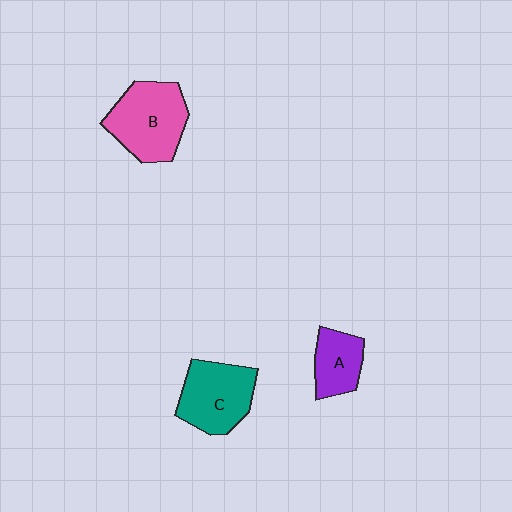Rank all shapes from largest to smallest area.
From largest to smallest: B (pink), C (teal), A (purple).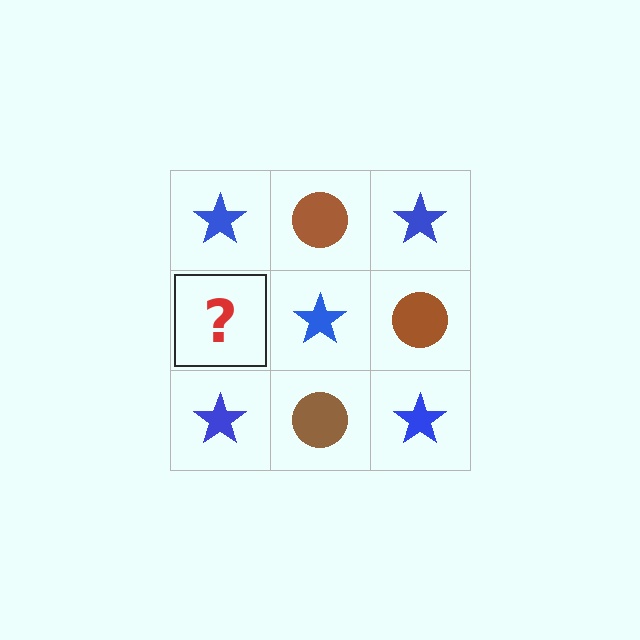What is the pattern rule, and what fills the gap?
The rule is that it alternates blue star and brown circle in a checkerboard pattern. The gap should be filled with a brown circle.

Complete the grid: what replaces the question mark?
The question mark should be replaced with a brown circle.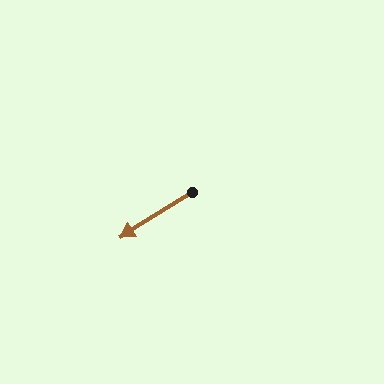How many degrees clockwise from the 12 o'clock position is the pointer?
Approximately 238 degrees.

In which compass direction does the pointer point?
Southwest.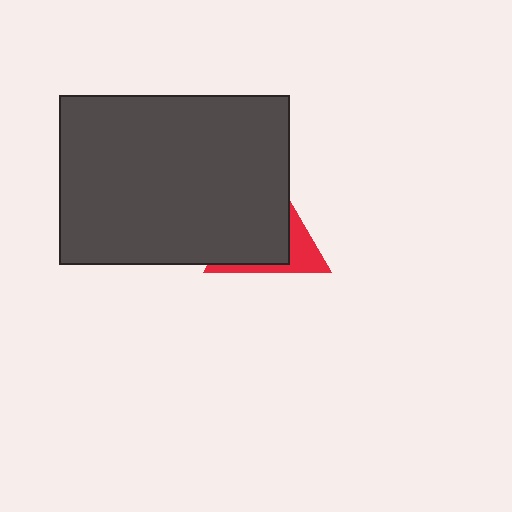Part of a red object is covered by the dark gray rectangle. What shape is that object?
It is a triangle.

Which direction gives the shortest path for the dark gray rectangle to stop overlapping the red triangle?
Moving left gives the shortest separation.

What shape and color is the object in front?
The object in front is a dark gray rectangle.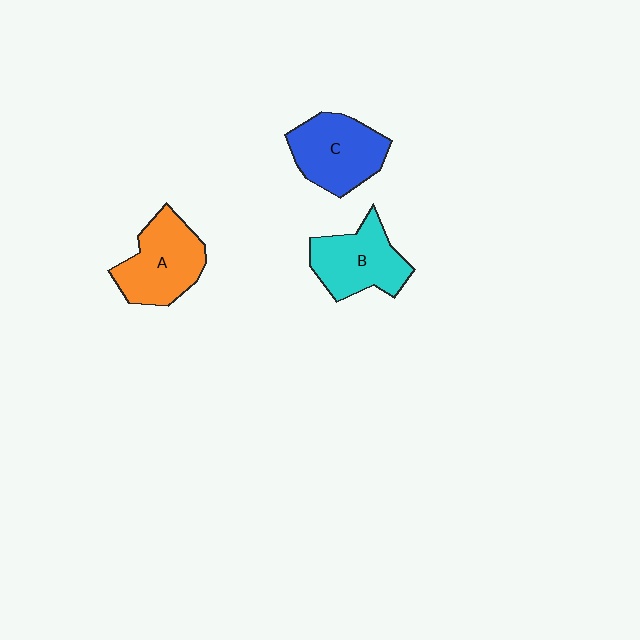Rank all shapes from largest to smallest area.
From largest to smallest: A (orange), C (blue), B (cyan).